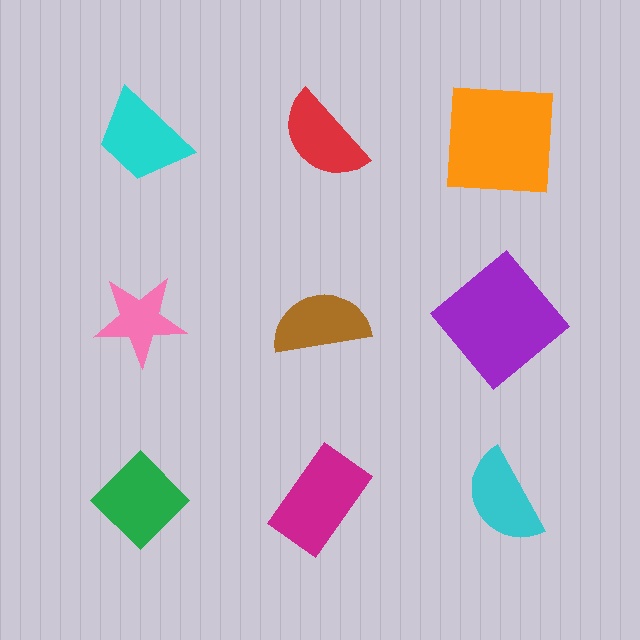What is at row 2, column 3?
A purple diamond.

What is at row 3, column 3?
A cyan semicircle.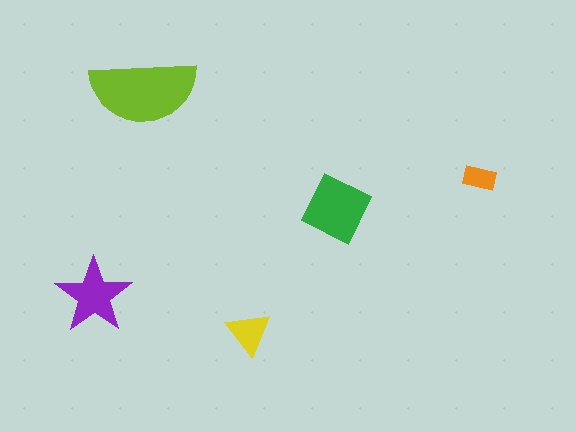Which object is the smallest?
The orange rectangle.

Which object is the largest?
The lime semicircle.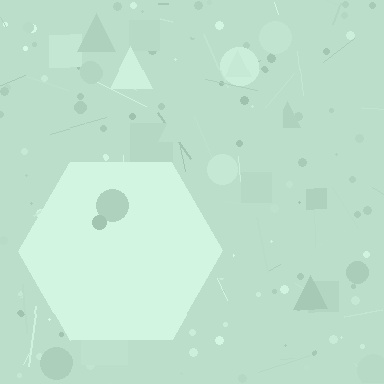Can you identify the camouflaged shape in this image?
The camouflaged shape is a hexagon.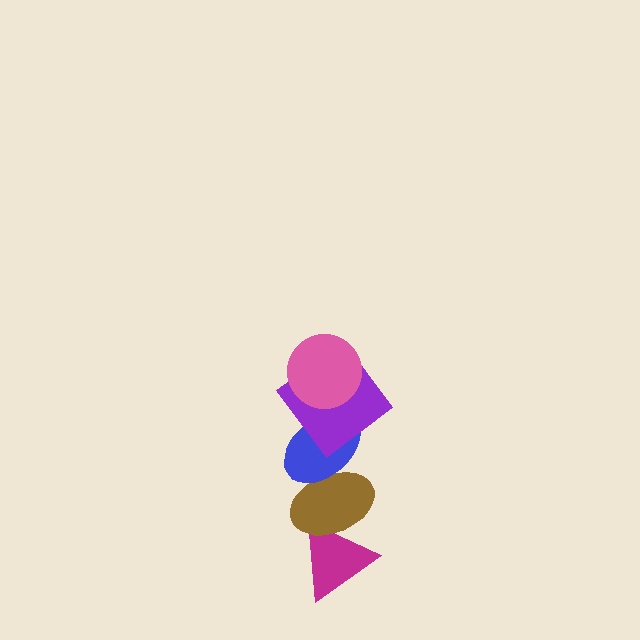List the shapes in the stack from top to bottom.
From top to bottom: the pink circle, the purple diamond, the blue ellipse, the brown ellipse, the magenta triangle.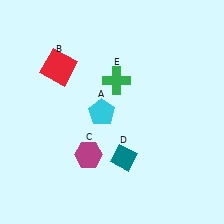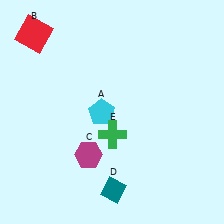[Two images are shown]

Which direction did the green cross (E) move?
The green cross (E) moved down.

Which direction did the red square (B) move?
The red square (B) moved up.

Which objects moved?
The objects that moved are: the red square (B), the teal diamond (D), the green cross (E).